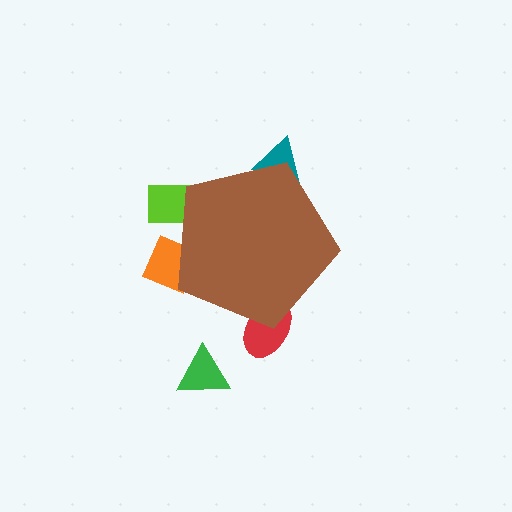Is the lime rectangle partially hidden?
Yes, the lime rectangle is partially hidden behind the brown pentagon.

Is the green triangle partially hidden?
No, the green triangle is fully visible.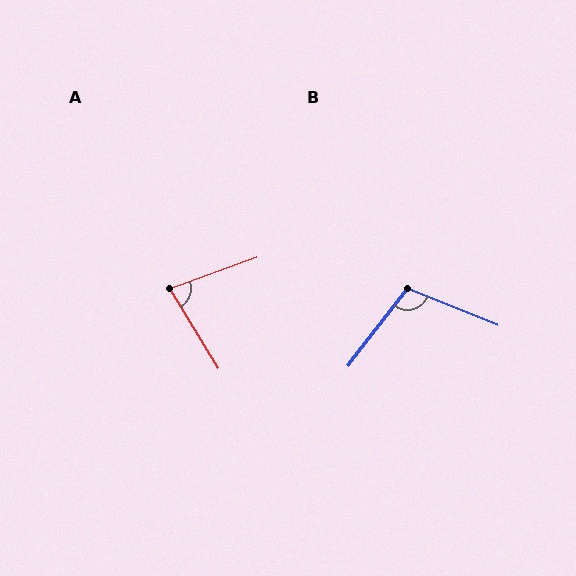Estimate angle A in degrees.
Approximately 78 degrees.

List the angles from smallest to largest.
A (78°), B (105°).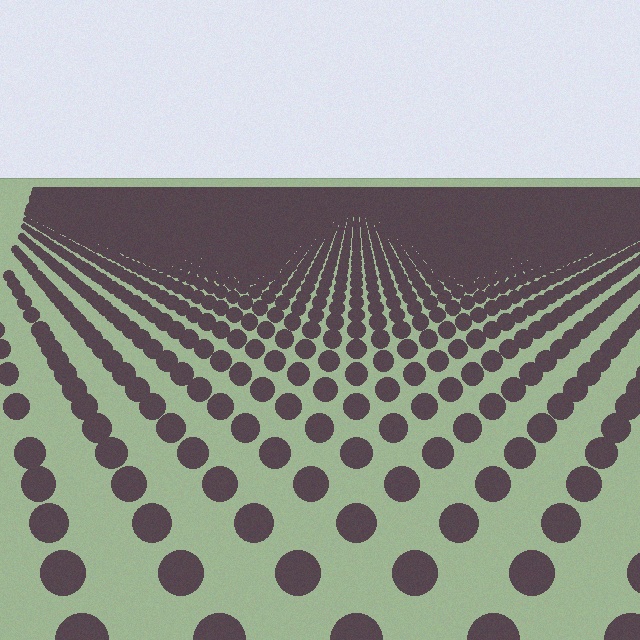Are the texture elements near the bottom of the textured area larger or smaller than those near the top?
Larger. Near the bottom, elements are closer to the viewer and appear at a bigger on-screen size.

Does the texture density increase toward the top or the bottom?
Density increases toward the top.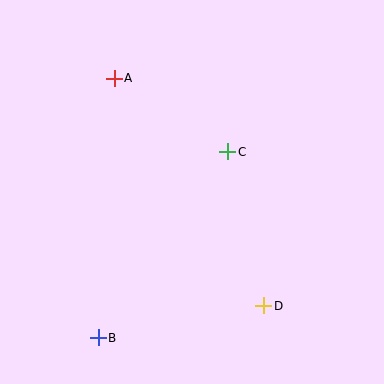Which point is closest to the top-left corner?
Point A is closest to the top-left corner.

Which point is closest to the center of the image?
Point C at (228, 152) is closest to the center.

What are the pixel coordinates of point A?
Point A is at (114, 78).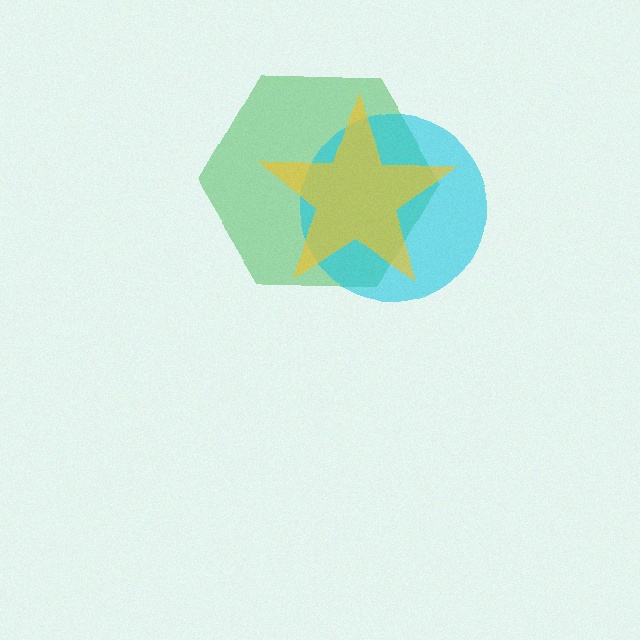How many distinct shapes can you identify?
There are 3 distinct shapes: a green hexagon, a cyan circle, a yellow star.